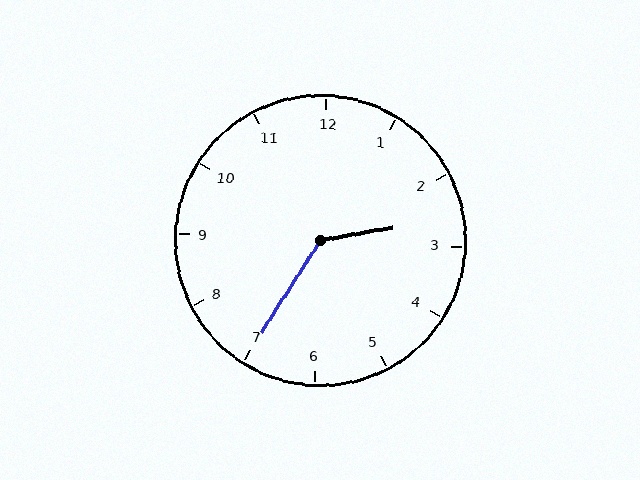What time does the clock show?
2:35.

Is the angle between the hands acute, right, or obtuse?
It is obtuse.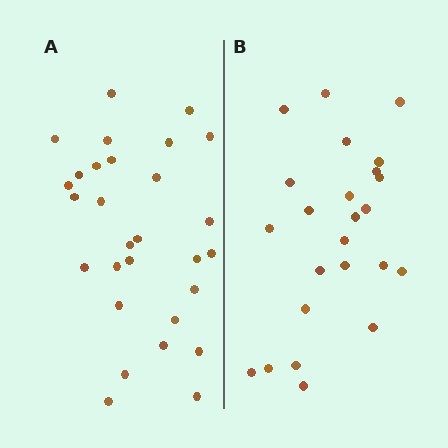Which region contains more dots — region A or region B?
Region A (the left region) has more dots.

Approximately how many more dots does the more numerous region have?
Region A has about 5 more dots than region B.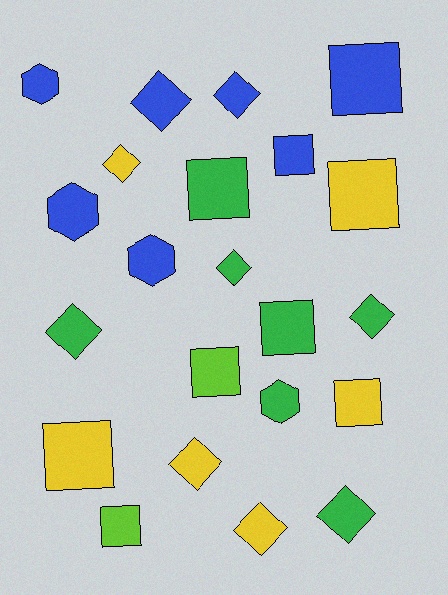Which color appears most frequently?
Blue, with 7 objects.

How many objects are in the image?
There are 22 objects.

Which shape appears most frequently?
Diamond, with 9 objects.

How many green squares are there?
There are 2 green squares.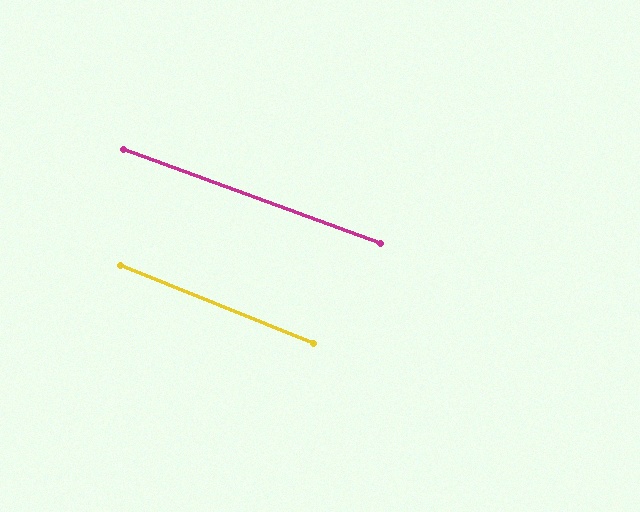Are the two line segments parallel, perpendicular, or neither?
Parallel — their directions differ by only 1.6°.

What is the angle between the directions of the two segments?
Approximately 2 degrees.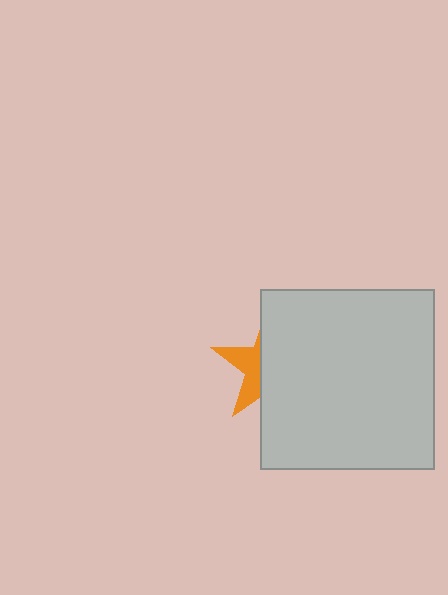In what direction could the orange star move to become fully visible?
The orange star could move left. That would shift it out from behind the light gray rectangle entirely.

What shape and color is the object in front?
The object in front is a light gray rectangle.